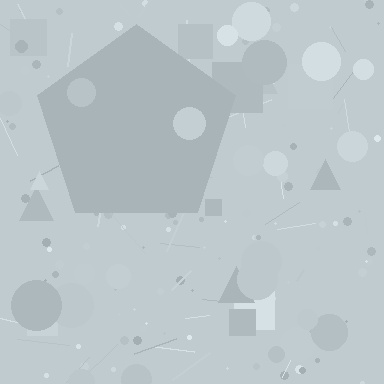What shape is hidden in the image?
A pentagon is hidden in the image.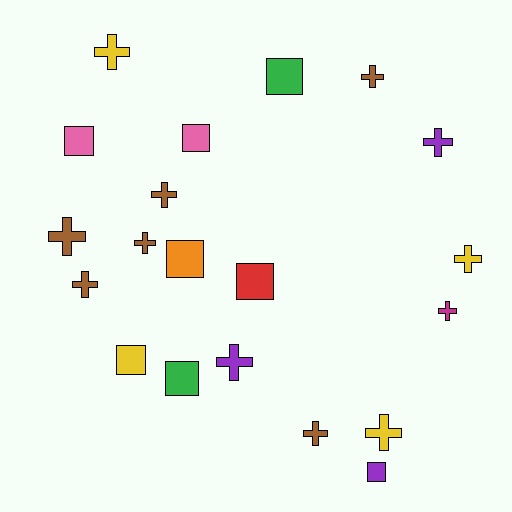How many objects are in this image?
There are 20 objects.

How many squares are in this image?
There are 8 squares.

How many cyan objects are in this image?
There are no cyan objects.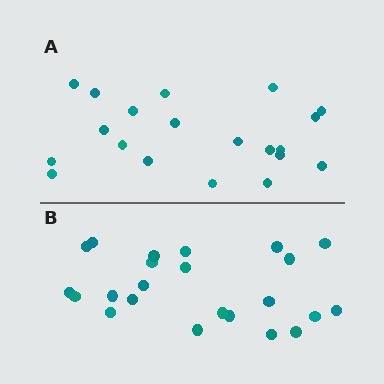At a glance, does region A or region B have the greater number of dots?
Region B (the bottom region) has more dots.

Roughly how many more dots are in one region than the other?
Region B has just a few more — roughly 2 or 3 more dots than region A.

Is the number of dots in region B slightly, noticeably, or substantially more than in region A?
Region B has only slightly more — the two regions are fairly close. The ratio is roughly 1.1 to 1.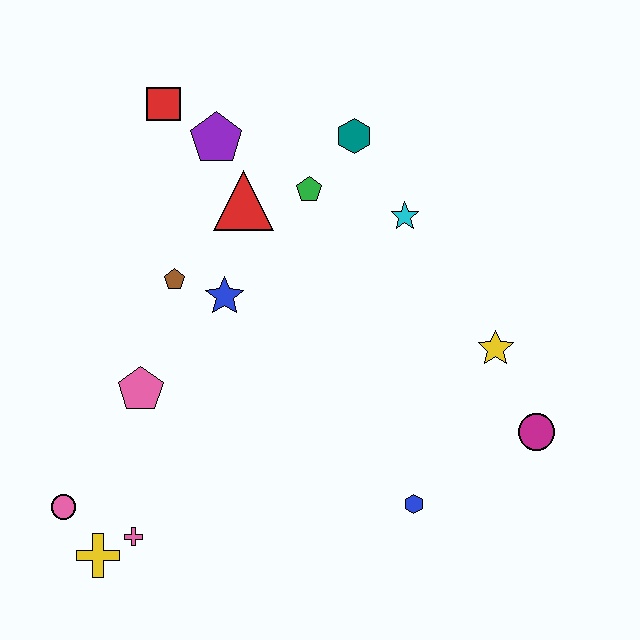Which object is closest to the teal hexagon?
The green pentagon is closest to the teal hexagon.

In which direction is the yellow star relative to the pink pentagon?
The yellow star is to the right of the pink pentagon.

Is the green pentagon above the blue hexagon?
Yes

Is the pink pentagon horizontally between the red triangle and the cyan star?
No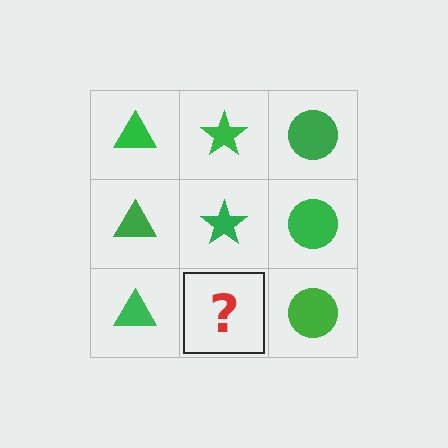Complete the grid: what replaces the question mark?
The question mark should be replaced with a green star.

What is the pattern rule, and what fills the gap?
The rule is that each column has a consistent shape. The gap should be filled with a green star.